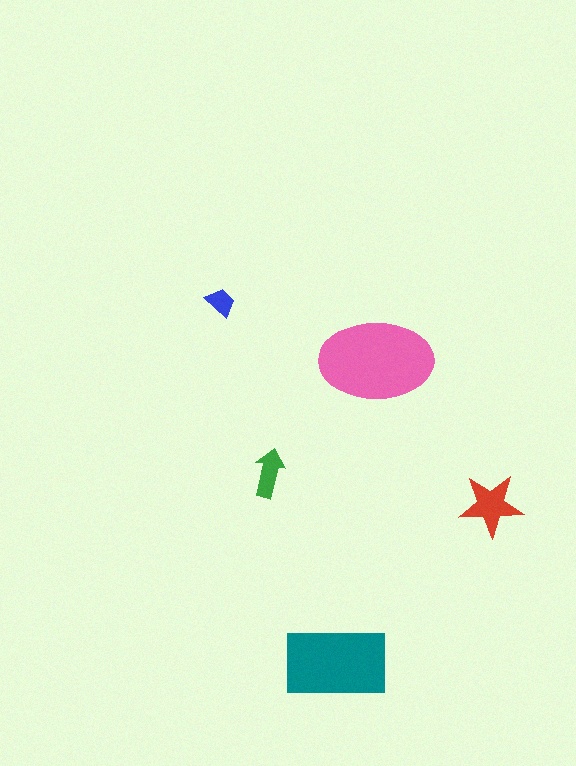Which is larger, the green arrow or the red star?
The red star.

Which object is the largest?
The pink ellipse.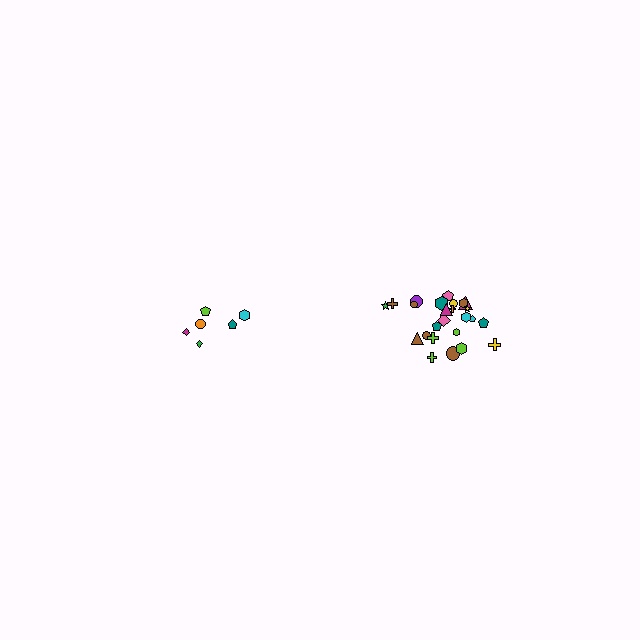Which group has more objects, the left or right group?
The right group.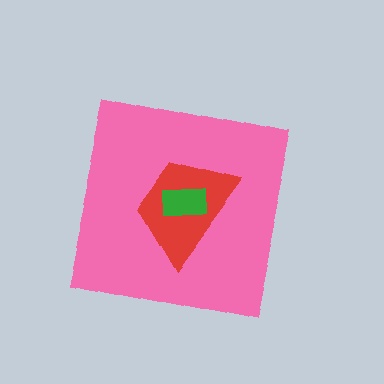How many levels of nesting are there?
3.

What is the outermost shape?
The pink square.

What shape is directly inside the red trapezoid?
The green rectangle.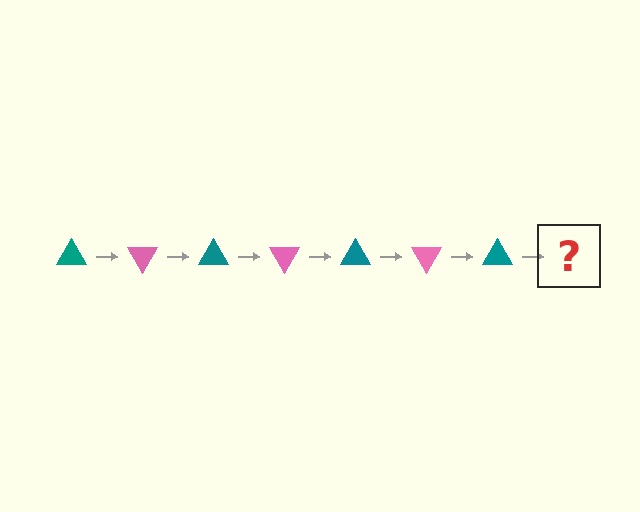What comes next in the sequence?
The next element should be a pink triangle, rotated 420 degrees from the start.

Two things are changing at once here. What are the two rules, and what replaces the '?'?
The two rules are that it rotates 60 degrees each step and the color cycles through teal and pink. The '?' should be a pink triangle, rotated 420 degrees from the start.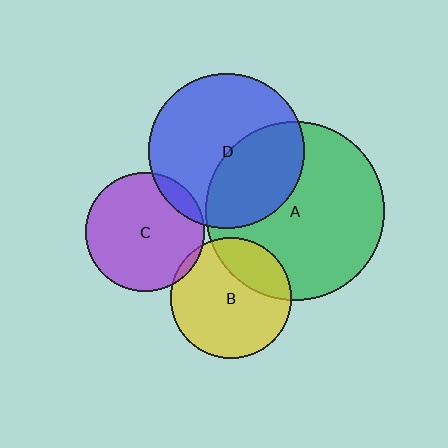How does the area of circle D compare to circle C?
Approximately 1.7 times.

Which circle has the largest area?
Circle A (green).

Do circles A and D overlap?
Yes.